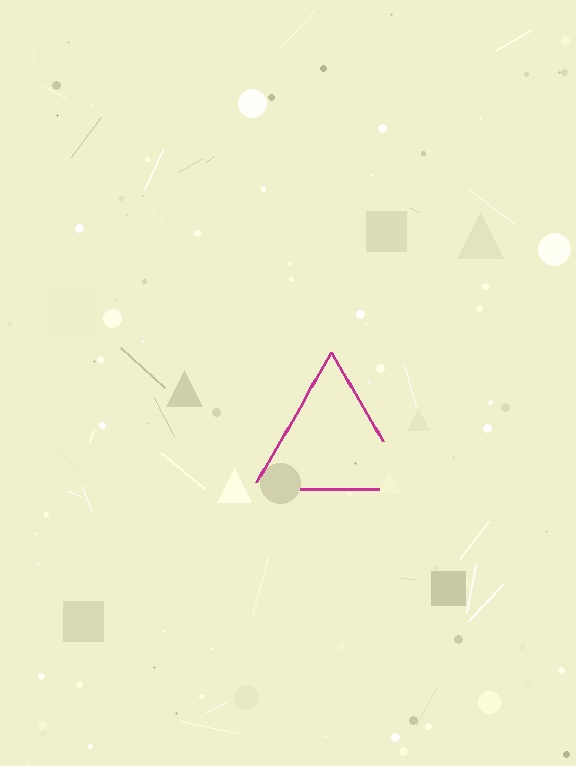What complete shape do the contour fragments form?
The contour fragments form a triangle.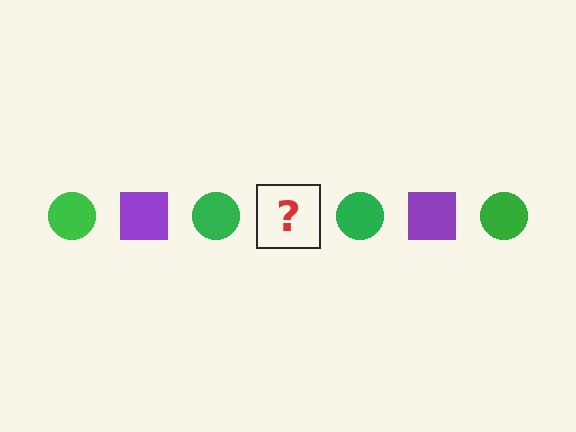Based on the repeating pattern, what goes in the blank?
The blank should be a purple square.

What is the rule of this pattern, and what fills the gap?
The rule is that the pattern alternates between green circle and purple square. The gap should be filled with a purple square.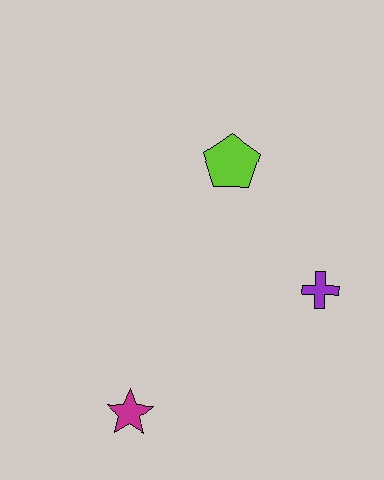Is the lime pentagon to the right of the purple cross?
No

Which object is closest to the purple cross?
The lime pentagon is closest to the purple cross.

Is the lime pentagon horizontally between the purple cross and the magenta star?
Yes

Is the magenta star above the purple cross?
No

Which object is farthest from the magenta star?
The lime pentagon is farthest from the magenta star.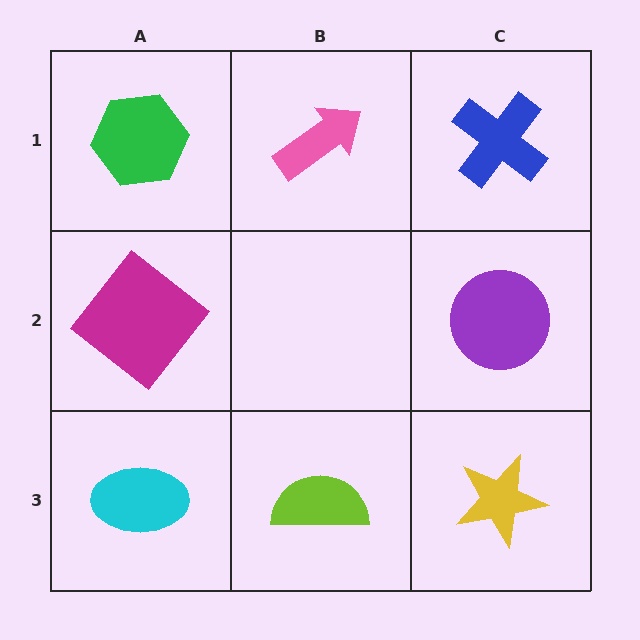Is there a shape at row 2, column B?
No, that cell is empty.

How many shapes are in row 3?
3 shapes.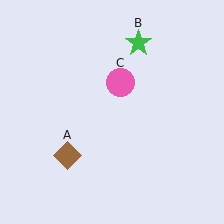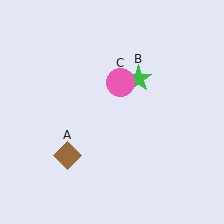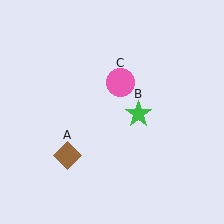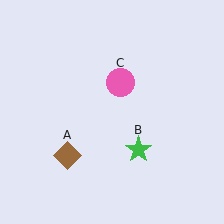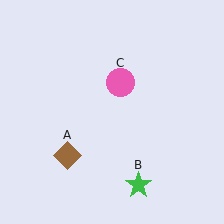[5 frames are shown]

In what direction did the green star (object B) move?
The green star (object B) moved down.